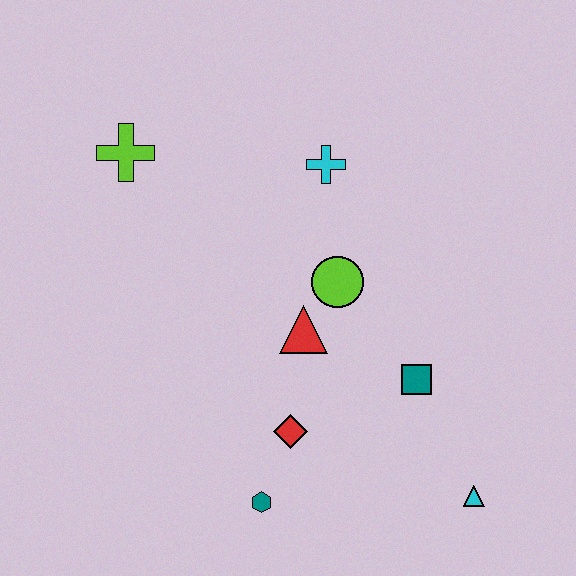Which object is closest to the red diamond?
The teal hexagon is closest to the red diamond.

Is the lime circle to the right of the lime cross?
Yes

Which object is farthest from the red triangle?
The lime cross is farthest from the red triangle.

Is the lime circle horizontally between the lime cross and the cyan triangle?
Yes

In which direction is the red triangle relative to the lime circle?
The red triangle is below the lime circle.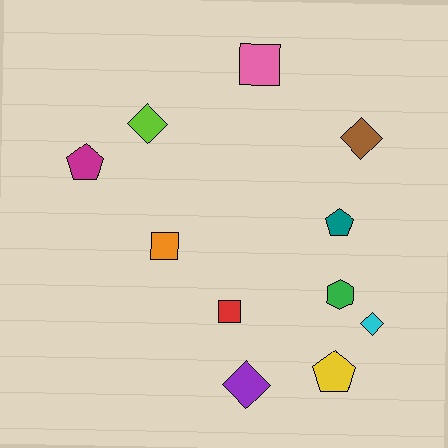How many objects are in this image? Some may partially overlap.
There are 11 objects.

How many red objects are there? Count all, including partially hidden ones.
There is 1 red object.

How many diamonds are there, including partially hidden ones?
There are 4 diamonds.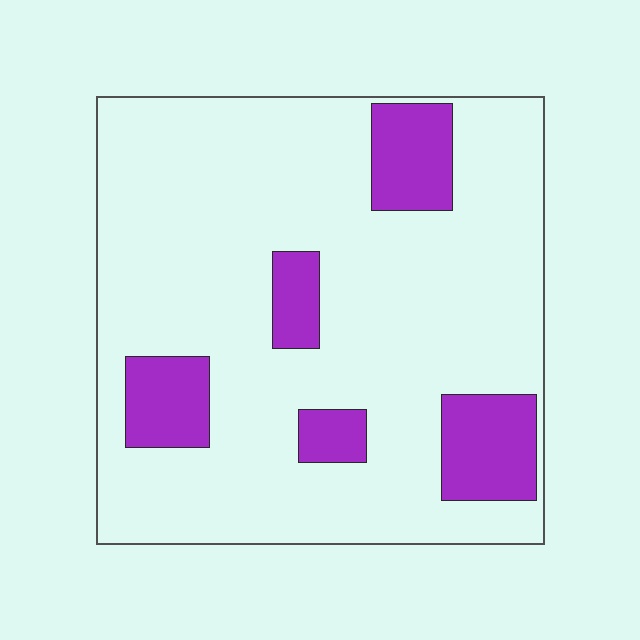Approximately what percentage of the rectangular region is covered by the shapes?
Approximately 20%.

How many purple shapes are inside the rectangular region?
5.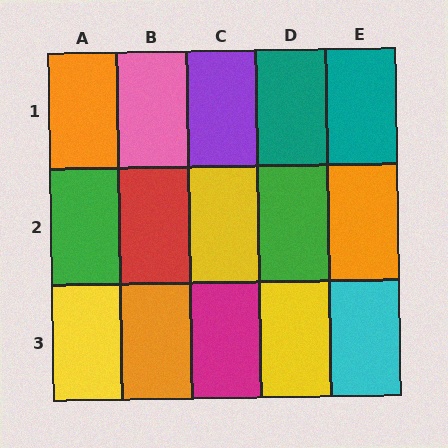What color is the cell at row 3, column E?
Cyan.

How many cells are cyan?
1 cell is cyan.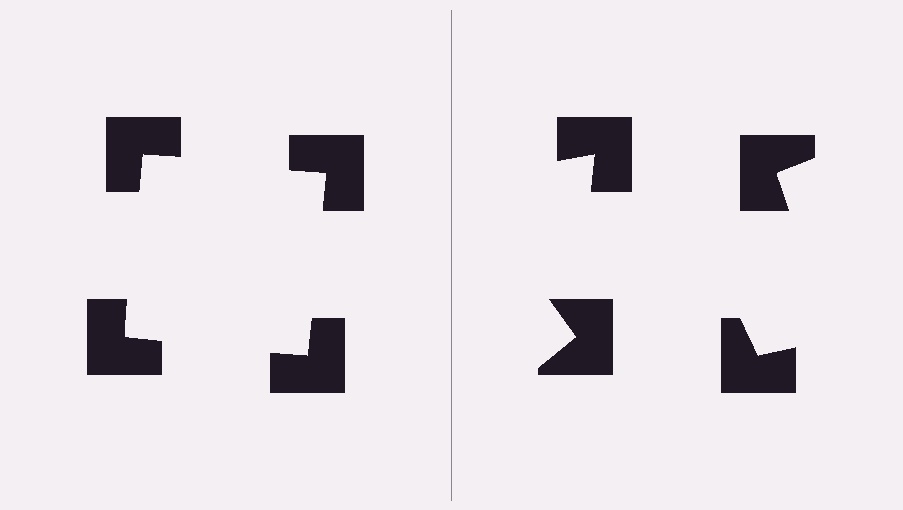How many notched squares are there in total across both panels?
8 — 4 on each side.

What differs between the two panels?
The notched squares are positioned identically on both sides; only the wedge orientations differ. On the left they align to a square; on the right they are misaligned.